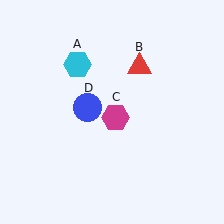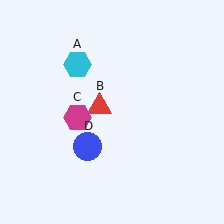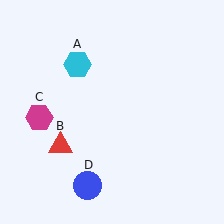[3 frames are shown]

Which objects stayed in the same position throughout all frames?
Cyan hexagon (object A) remained stationary.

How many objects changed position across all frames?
3 objects changed position: red triangle (object B), magenta hexagon (object C), blue circle (object D).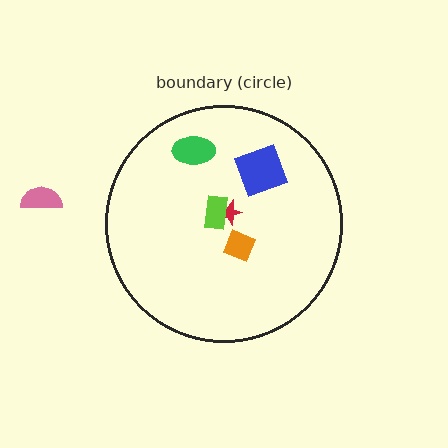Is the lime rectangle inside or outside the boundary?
Inside.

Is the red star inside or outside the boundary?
Inside.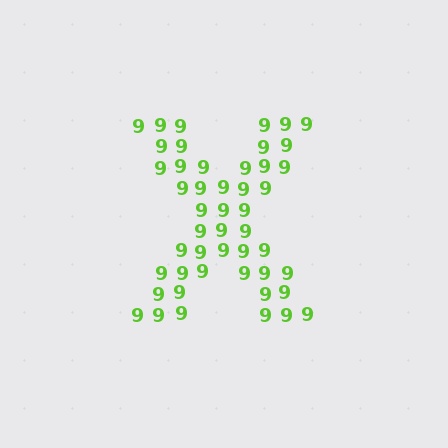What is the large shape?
The large shape is the letter X.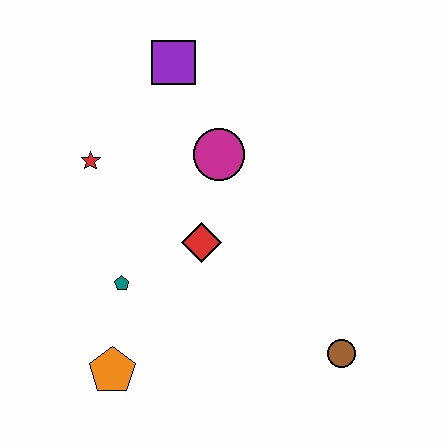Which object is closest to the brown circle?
The red diamond is closest to the brown circle.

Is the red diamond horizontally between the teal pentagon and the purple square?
No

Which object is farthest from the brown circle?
The purple square is farthest from the brown circle.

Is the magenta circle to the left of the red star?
No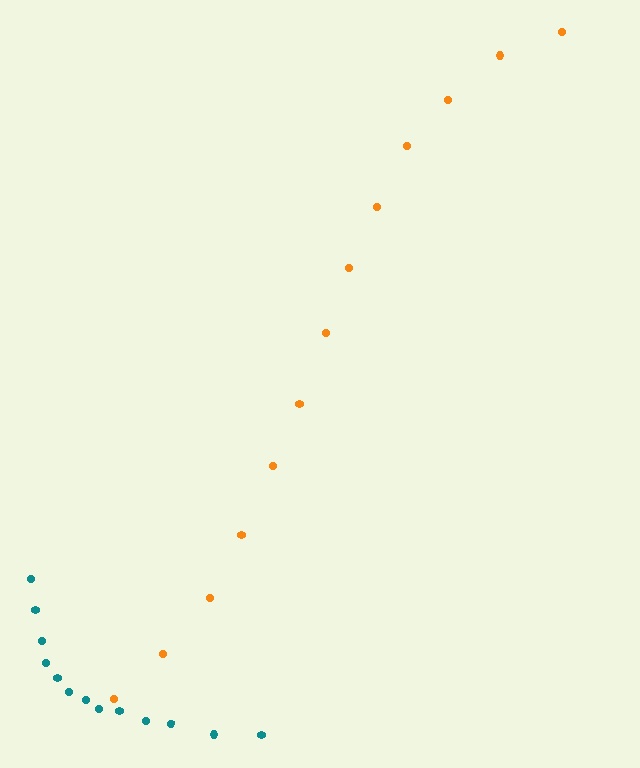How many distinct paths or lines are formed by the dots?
There are 2 distinct paths.